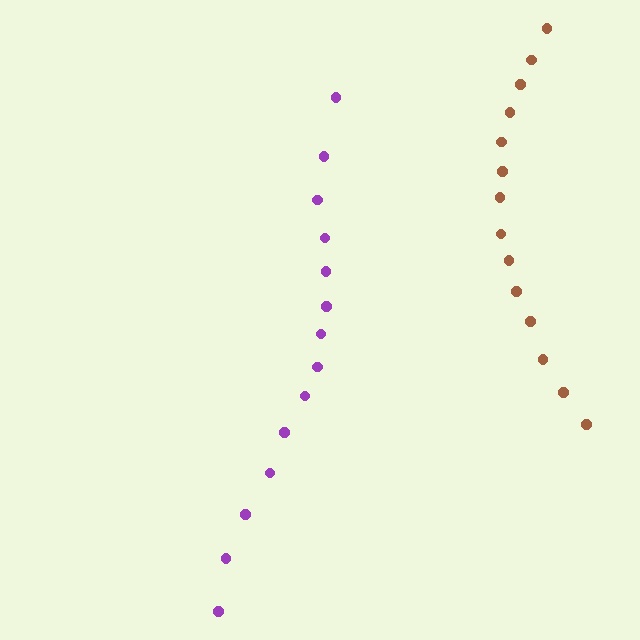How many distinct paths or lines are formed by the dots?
There are 2 distinct paths.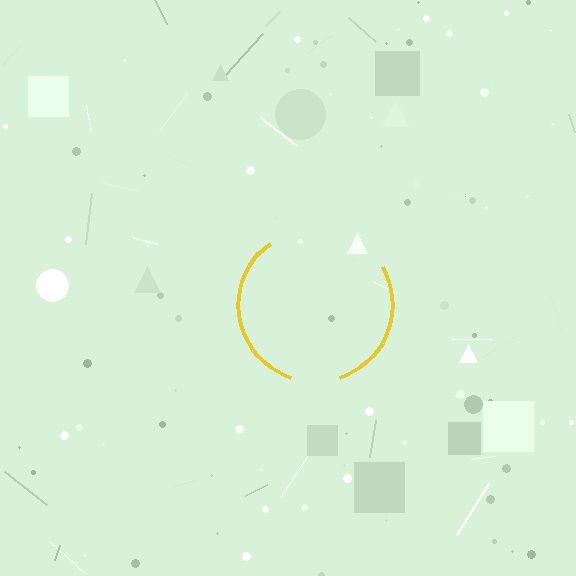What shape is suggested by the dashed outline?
The dashed outline suggests a circle.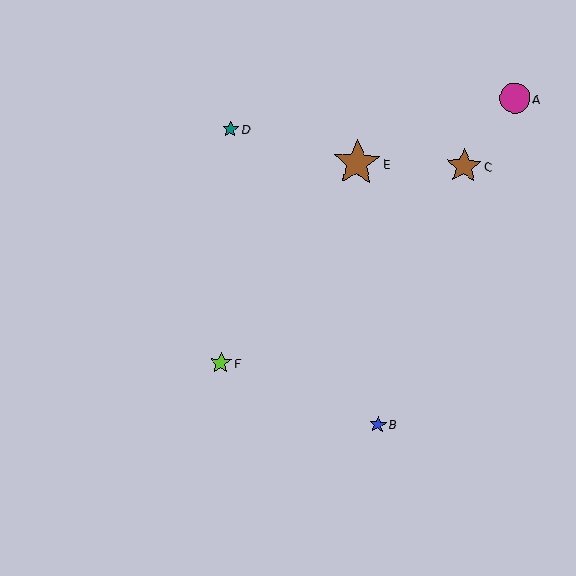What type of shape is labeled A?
Shape A is a magenta circle.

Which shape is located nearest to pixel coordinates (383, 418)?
The blue star (labeled B) at (378, 425) is nearest to that location.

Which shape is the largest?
The brown star (labeled E) is the largest.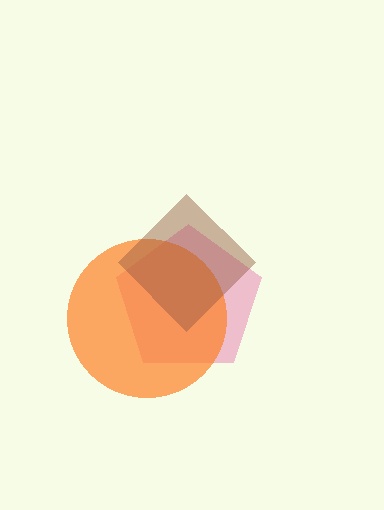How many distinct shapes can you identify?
There are 3 distinct shapes: a pink pentagon, an orange circle, a brown diamond.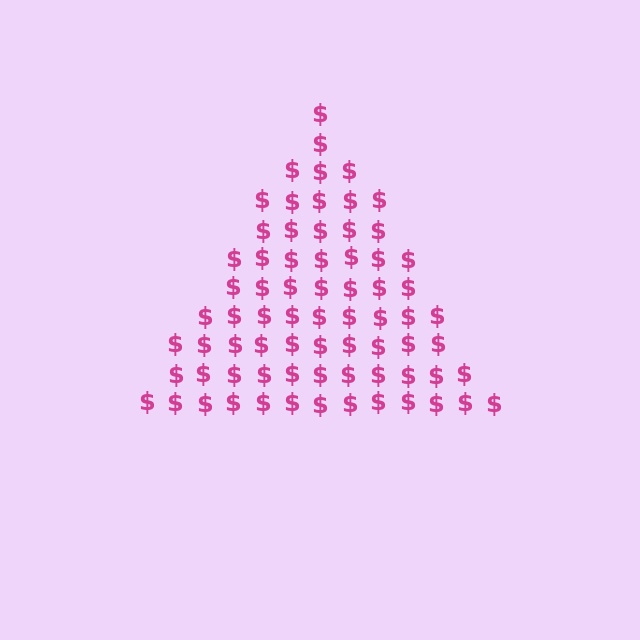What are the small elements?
The small elements are dollar signs.